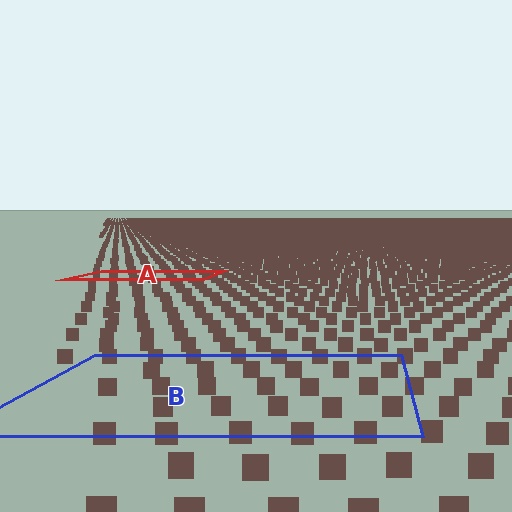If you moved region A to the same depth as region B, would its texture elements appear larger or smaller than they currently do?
They would appear larger. At a closer depth, the same texture elements are projected at a bigger on-screen size.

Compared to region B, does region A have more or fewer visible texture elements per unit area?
Region A has more texture elements per unit area — they are packed more densely because it is farther away.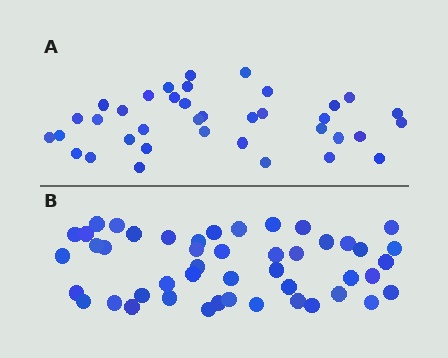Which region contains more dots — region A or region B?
Region B (the bottom region) has more dots.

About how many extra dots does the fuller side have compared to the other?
Region B has roughly 10 or so more dots than region A.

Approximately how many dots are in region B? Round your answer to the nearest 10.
About 50 dots. (The exact count is 47, which rounds to 50.)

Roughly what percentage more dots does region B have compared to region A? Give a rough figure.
About 25% more.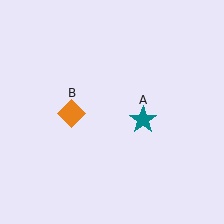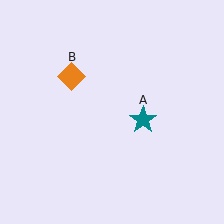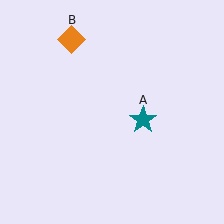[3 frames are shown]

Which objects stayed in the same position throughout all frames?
Teal star (object A) remained stationary.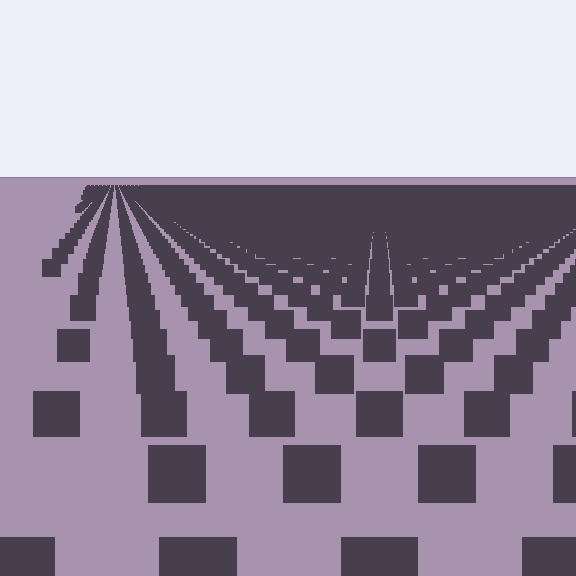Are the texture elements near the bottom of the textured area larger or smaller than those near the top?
Larger. Near the bottom, elements are closer to the viewer and appear at a bigger on-screen size.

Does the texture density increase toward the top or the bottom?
Density increases toward the top.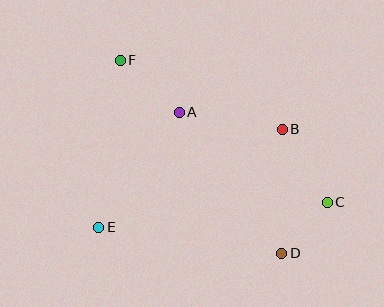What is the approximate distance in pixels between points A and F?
The distance between A and F is approximately 78 pixels.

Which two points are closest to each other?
Points C and D are closest to each other.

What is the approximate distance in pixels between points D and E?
The distance between D and E is approximately 185 pixels.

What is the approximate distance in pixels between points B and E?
The distance between B and E is approximately 208 pixels.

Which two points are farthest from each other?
Points D and F are farthest from each other.